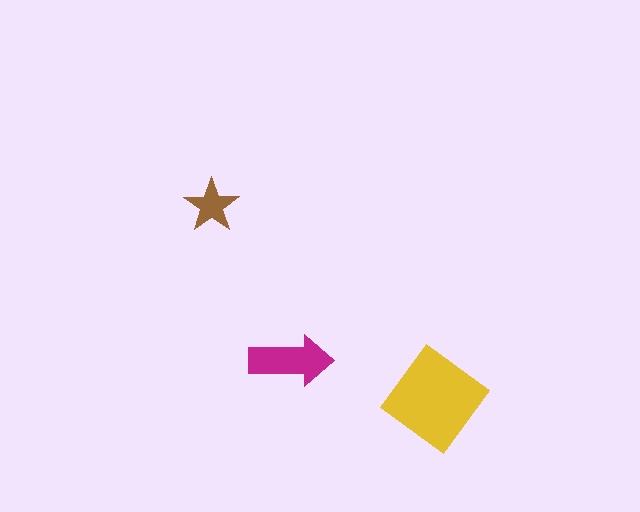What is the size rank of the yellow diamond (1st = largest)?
1st.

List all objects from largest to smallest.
The yellow diamond, the magenta arrow, the brown star.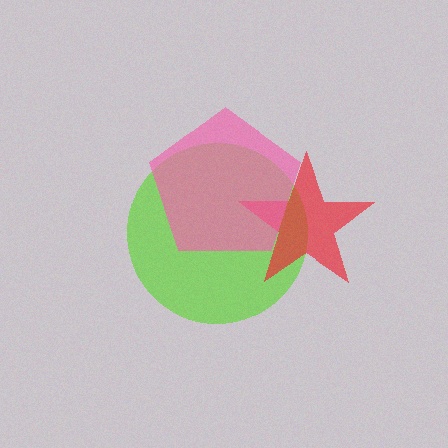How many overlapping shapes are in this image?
There are 3 overlapping shapes in the image.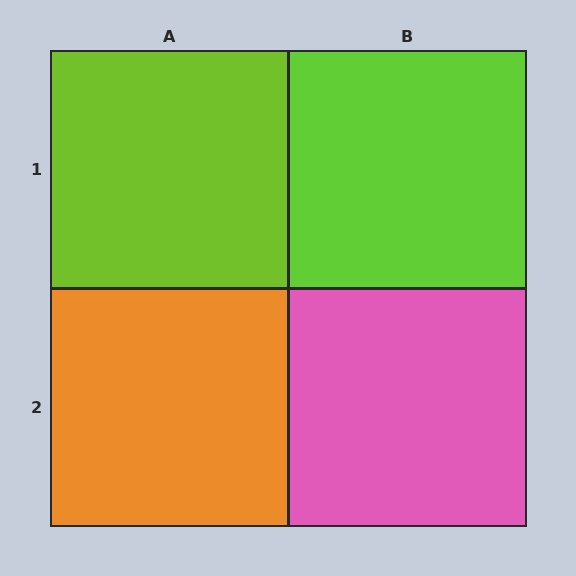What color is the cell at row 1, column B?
Lime.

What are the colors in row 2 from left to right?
Orange, pink.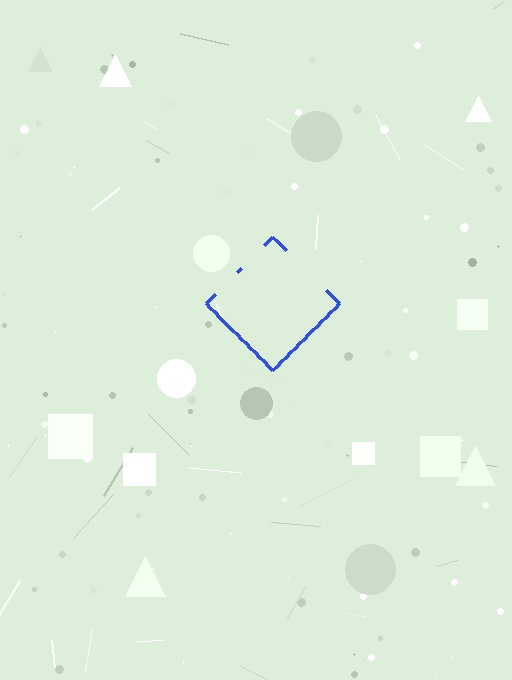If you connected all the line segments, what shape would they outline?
They would outline a diamond.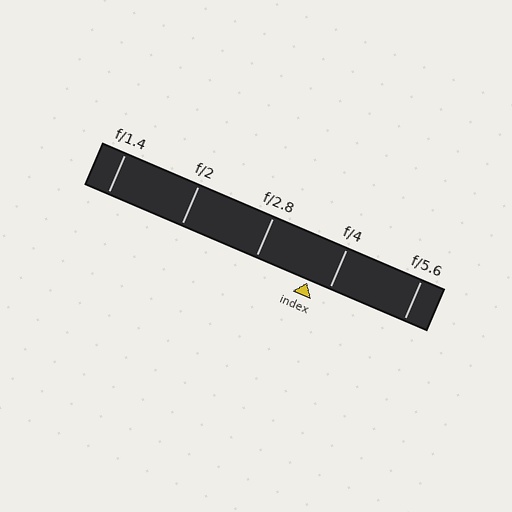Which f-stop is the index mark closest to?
The index mark is closest to f/4.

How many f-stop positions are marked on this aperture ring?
There are 5 f-stop positions marked.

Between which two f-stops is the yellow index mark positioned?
The index mark is between f/2.8 and f/4.